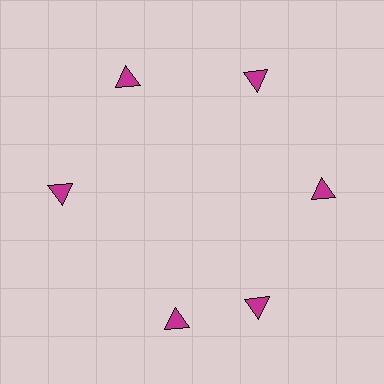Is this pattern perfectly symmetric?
No. The 6 magenta triangles are arranged in a ring, but one element near the 7 o'clock position is rotated out of alignment along the ring, breaking the 6-fold rotational symmetry.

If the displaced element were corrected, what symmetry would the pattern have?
It would have 6-fold rotational symmetry — the pattern would map onto itself every 60 degrees.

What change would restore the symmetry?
The symmetry would be restored by rotating it back into even spacing with its neighbors so that all 6 triangles sit at equal angles and equal distance from the center.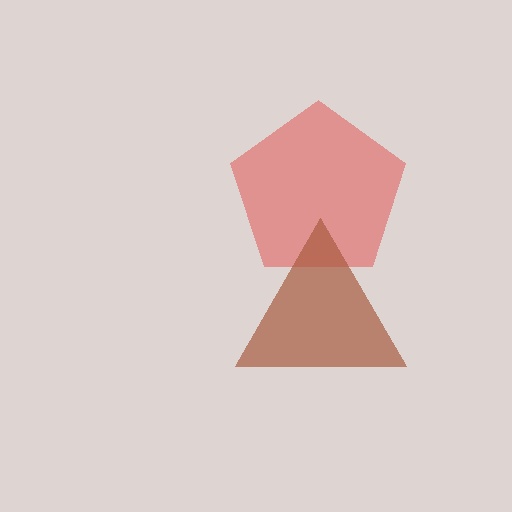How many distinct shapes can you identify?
There are 2 distinct shapes: a red pentagon, a brown triangle.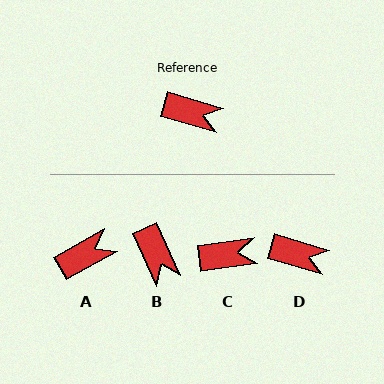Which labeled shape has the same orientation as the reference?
D.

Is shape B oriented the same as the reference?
No, it is off by about 49 degrees.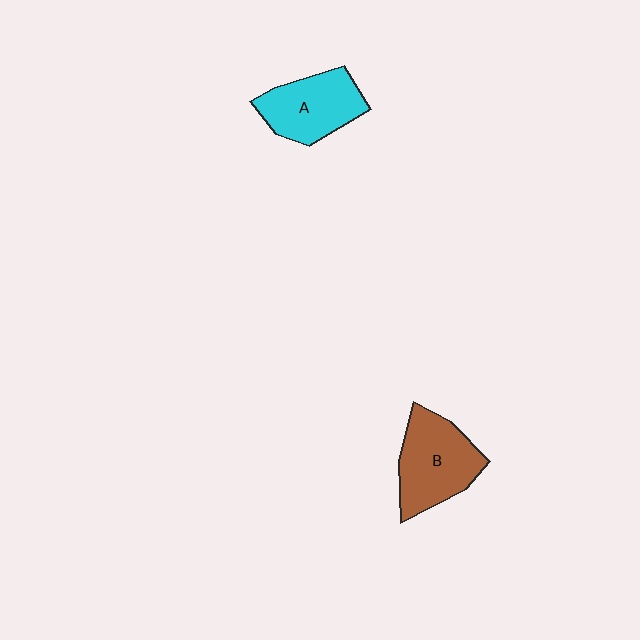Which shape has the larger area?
Shape B (brown).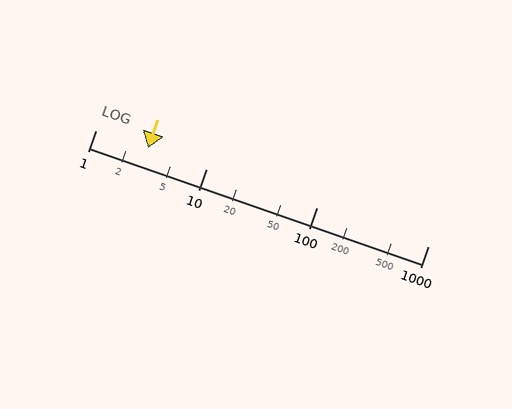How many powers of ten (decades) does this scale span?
The scale spans 3 decades, from 1 to 1000.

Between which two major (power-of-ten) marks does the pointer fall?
The pointer is between 1 and 10.